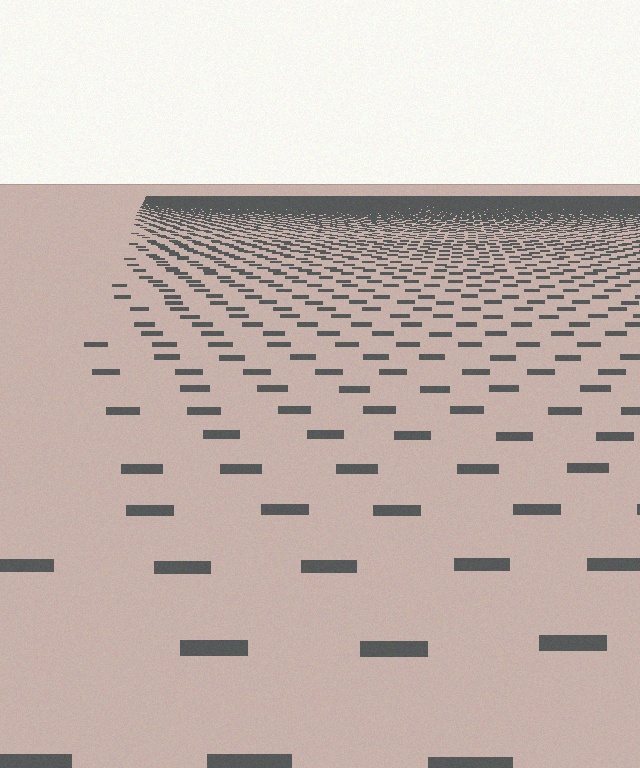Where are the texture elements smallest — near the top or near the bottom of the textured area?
Near the top.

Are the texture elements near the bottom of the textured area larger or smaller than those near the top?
Larger. Near the bottom, elements are closer to the viewer and appear at a bigger on-screen size.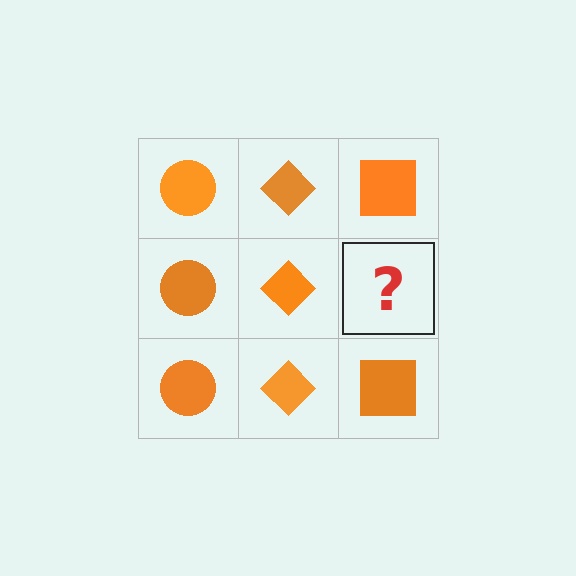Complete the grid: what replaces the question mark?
The question mark should be replaced with an orange square.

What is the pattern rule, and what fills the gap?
The rule is that each column has a consistent shape. The gap should be filled with an orange square.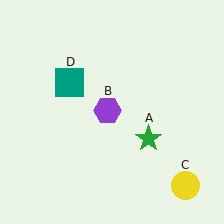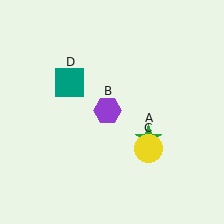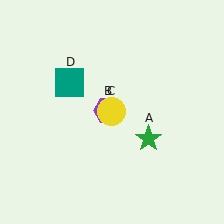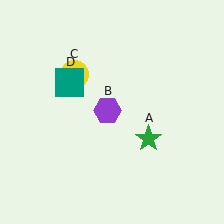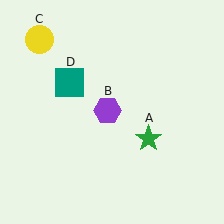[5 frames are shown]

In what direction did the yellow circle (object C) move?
The yellow circle (object C) moved up and to the left.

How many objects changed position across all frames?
1 object changed position: yellow circle (object C).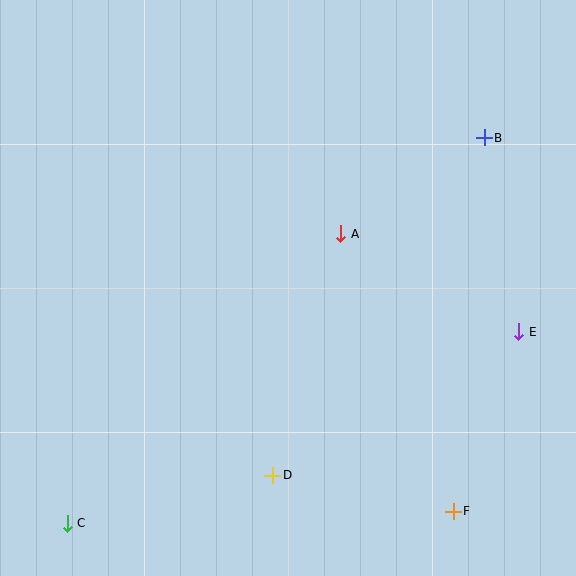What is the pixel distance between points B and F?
The distance between B and F is 375 pixels.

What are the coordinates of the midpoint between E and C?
The midpoint between E and C is at (293, 427).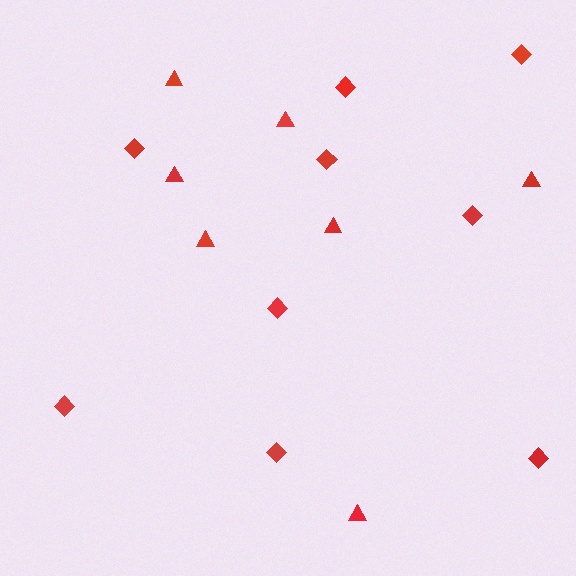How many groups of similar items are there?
There are 2 groups: one group of triangles (7) and one group of diamonds (9).